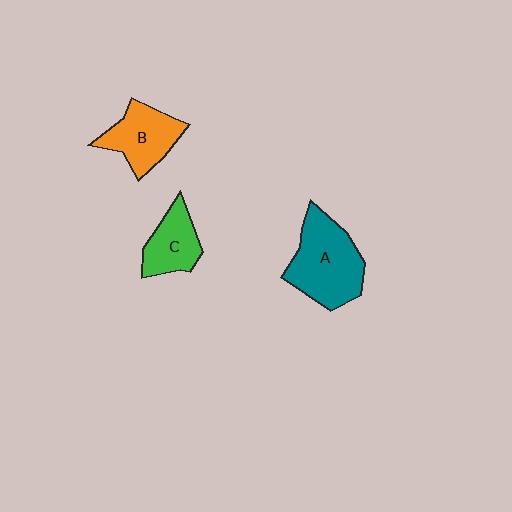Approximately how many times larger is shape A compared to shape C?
Approximately 1.7 times.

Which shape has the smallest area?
Shape C (green).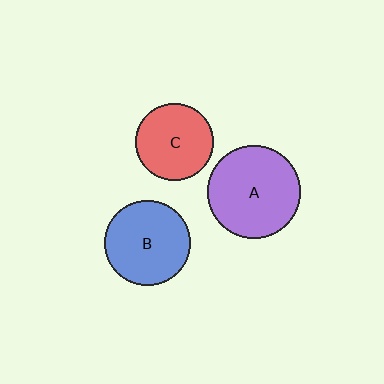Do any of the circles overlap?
No, none of the circles overlap.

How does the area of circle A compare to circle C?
Approximately 1.5 times.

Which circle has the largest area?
Circle A (purple).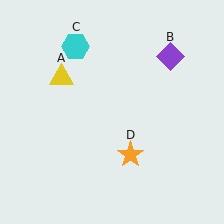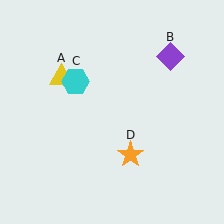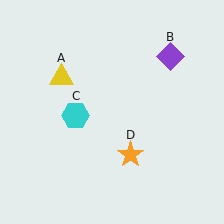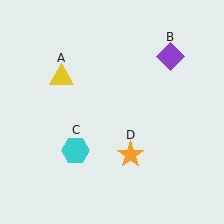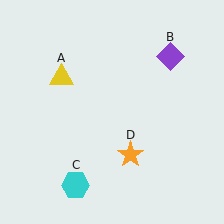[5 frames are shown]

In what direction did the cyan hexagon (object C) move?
The cyan hexagon (object C) moved down.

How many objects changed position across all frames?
1 object changed position: cyan hexagon (object C).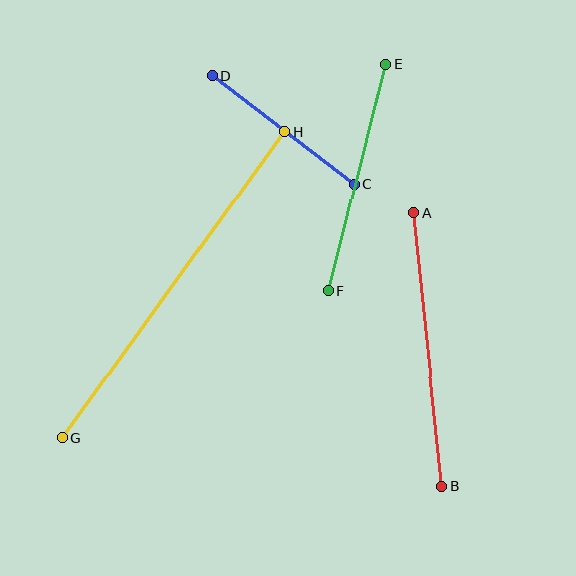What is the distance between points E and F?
The distance is approximately 234 pixels.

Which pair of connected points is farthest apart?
Points G and H are farthest apart.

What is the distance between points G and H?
The distance is approximately 378 pixels.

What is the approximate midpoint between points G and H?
The midpoint is at approximately (174, 285) pixels.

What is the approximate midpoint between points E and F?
The midpoint is at approximately (357, 177) pixels.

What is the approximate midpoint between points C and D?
The midpoint is at approximately (283, 130) pixels.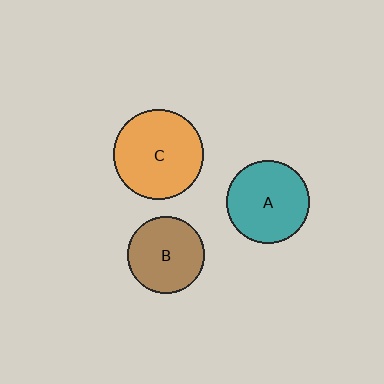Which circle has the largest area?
Circle C (orange).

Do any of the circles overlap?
No, none of the circles overlap.